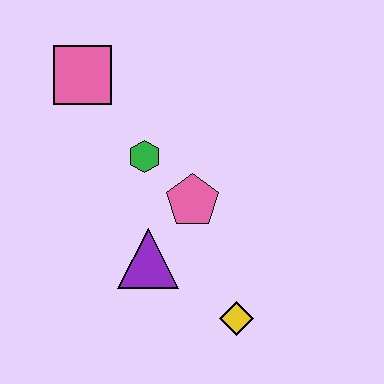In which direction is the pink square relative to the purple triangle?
The pink square is above the purple triangle.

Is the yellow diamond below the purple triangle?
Yes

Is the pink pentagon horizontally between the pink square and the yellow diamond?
Yes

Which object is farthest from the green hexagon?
The yellow diamond is farthest from the green hexagon.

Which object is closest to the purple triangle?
The pink pentagon is closest to the purple triangle.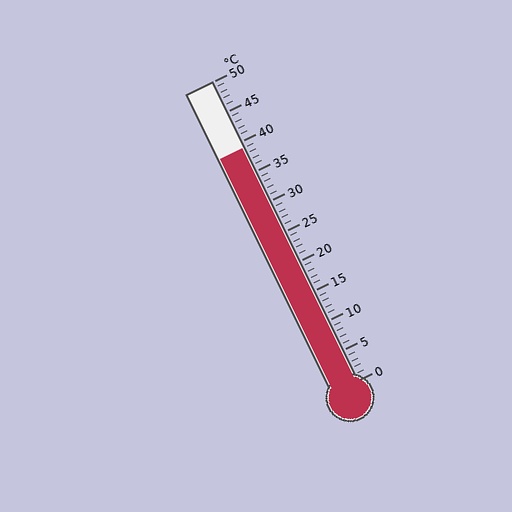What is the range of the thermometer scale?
The thermometer scale ranges from 0°C to 50°C.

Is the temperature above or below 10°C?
The temperature is above 10°C.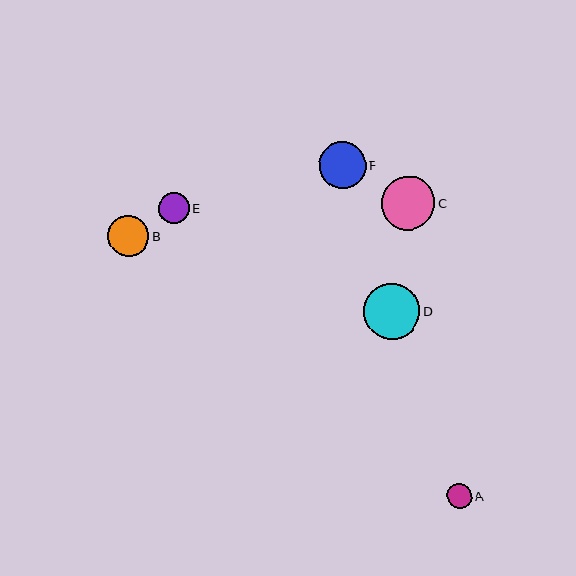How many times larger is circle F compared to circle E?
Circle F is approximately 1.5 times the size of circle E.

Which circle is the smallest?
Circle A is the smallest with a size of approximately 25 pixels.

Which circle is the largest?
Circle D is the largest with a size of approximately 57 pixels.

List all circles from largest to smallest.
From largest to smallest: D, C, F, B, E, A.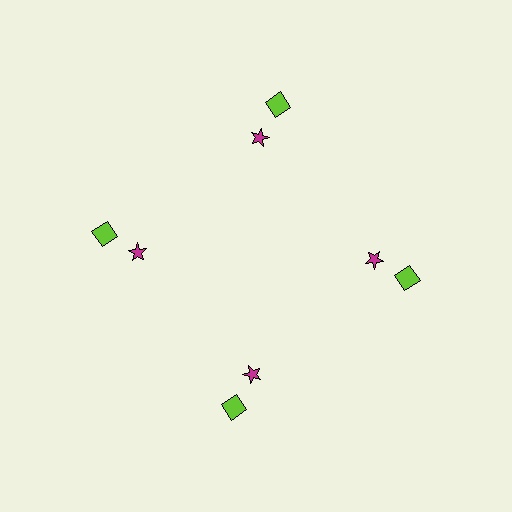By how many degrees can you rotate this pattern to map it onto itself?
The pattern maps onto itself every 90 degrees of rotation.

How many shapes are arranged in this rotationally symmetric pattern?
There are 8 shapes, arranged in 4 groups of 2.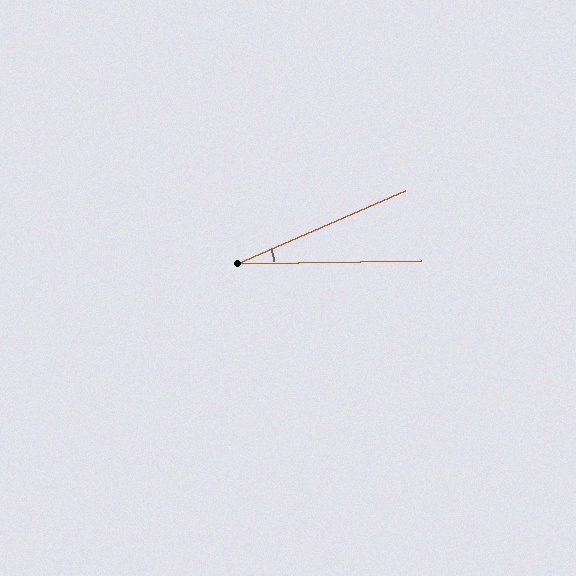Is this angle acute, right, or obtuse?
It is acute.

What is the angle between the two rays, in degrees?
Approximately 22 degrees.